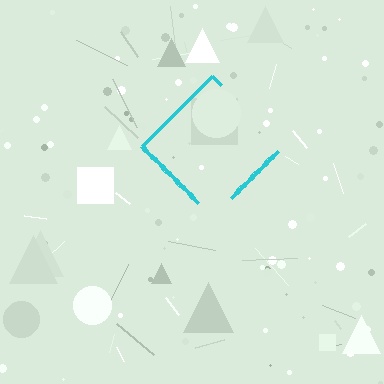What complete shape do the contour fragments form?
The contour fragments form a diamond.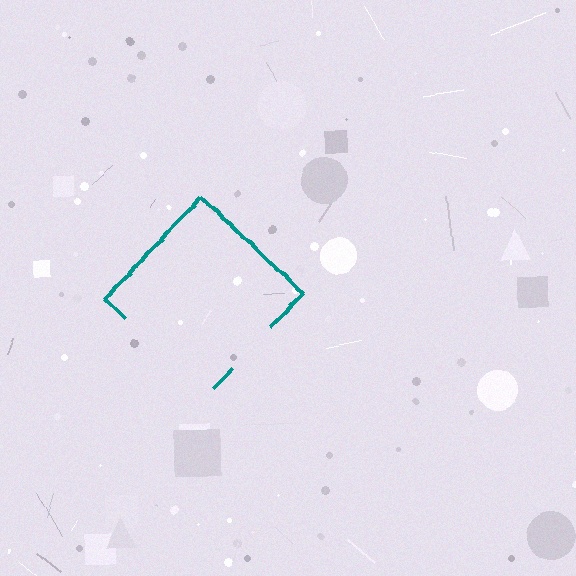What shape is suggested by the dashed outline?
The dashed outline suggests a diamond.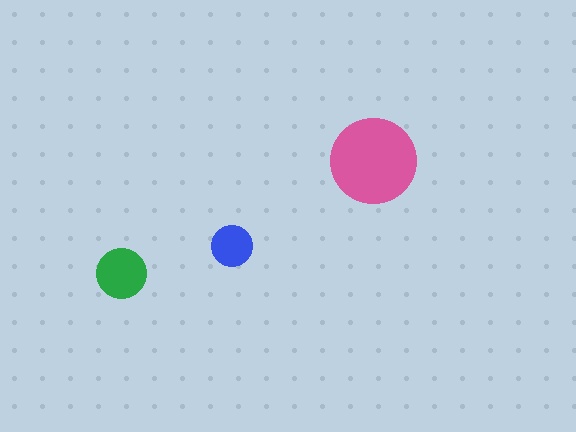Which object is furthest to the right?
The pink circle is rightmost.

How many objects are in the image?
There are 3 objects in the image.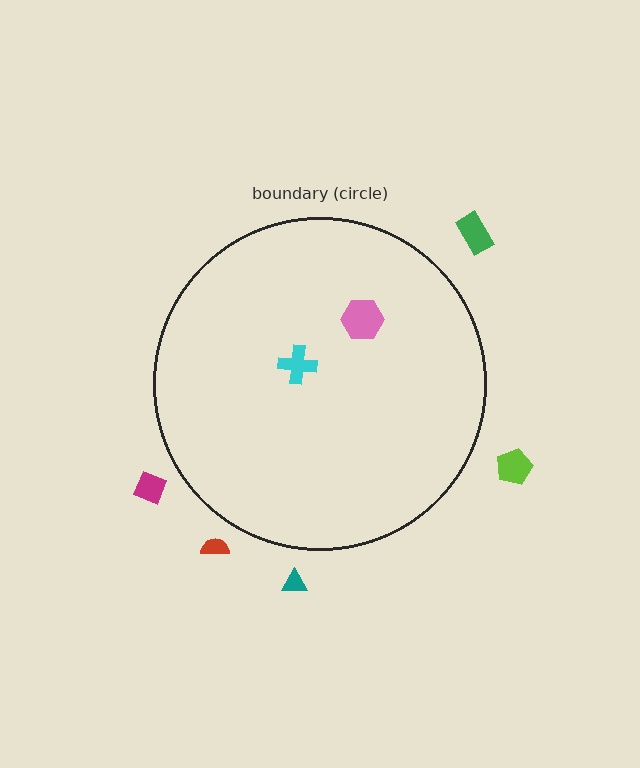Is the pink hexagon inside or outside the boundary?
Inside.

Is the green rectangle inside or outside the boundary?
Outside.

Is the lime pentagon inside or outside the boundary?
Outside.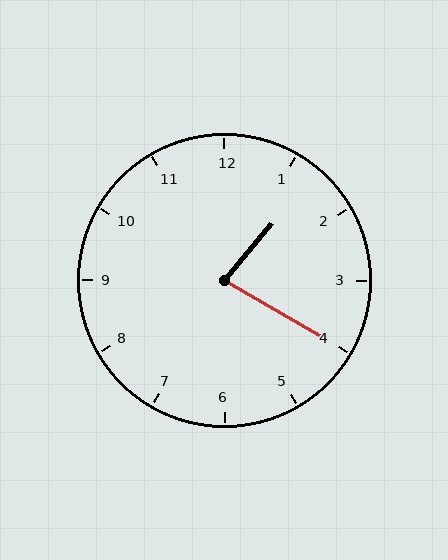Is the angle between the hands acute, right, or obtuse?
It is acute.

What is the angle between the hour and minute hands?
Approximately 80 degrees.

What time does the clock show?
1:20.